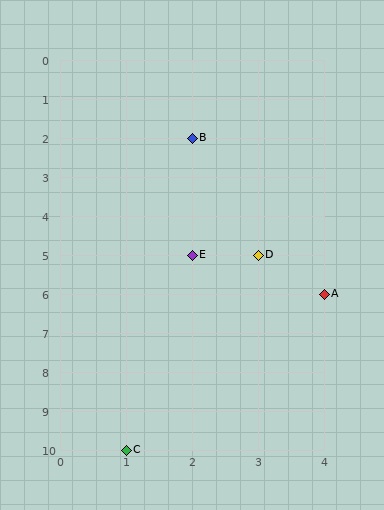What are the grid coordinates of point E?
Point E is at grid coordinates (2, 5).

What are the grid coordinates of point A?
Point A is at grid coordinates (4, 6).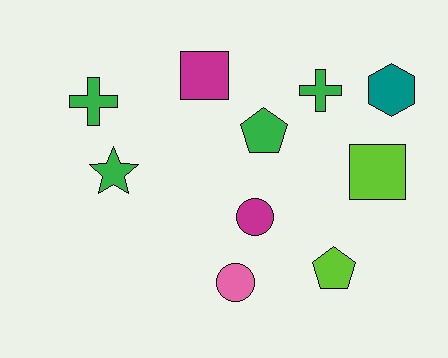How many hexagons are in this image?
There is 1 hexagon.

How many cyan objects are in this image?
There are no cyan objects.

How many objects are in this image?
There are 10 objects.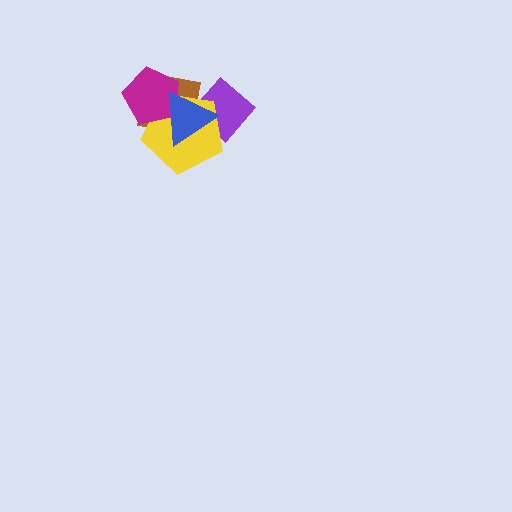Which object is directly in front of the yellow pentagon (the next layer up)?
The magenta pentagon is directly in front of the yellow pentagon.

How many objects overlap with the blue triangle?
4 objects overlap with the blue triangle.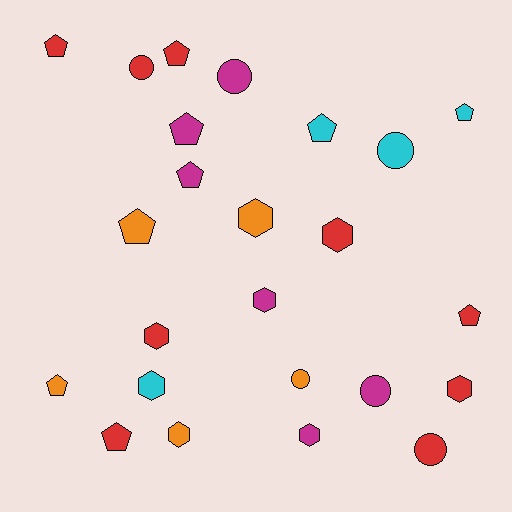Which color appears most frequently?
Red, with 9 objects.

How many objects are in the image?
There are 24 objects.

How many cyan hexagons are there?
There is 1 cyan hexagon.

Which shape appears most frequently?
Pentagon, with 10 objects.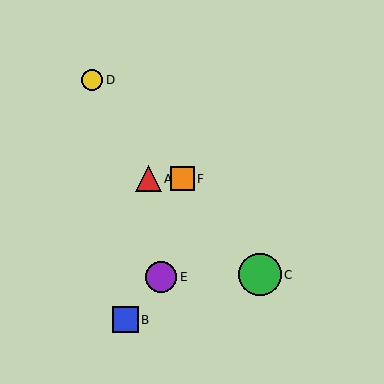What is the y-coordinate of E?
Object E is at y≈277.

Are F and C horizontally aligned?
No, F is at y≈179 and C is at y≈275.